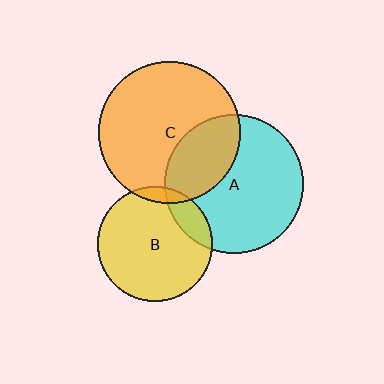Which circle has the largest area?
Circle C (orange).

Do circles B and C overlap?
Yes.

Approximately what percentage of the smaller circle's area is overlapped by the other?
Approximately 5%.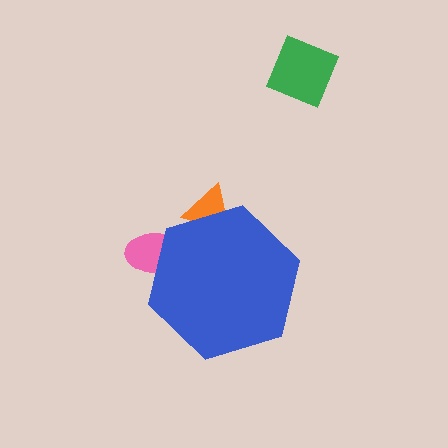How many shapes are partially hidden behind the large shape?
2 shapes are partially hidden.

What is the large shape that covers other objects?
A blue hexagon.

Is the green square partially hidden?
No, the green square is fully visible.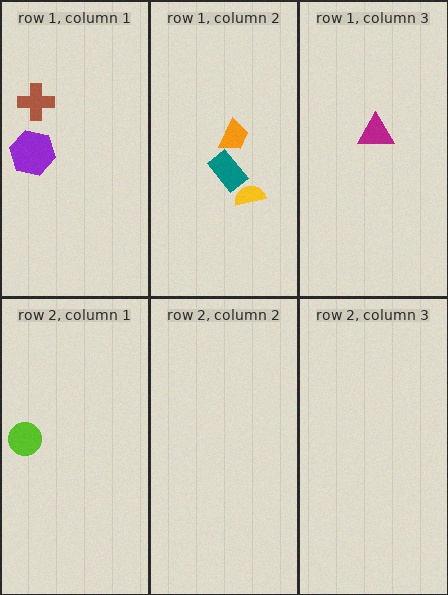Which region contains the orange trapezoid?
The row 1, column 2 region.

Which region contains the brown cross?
The row 1, column 1 region.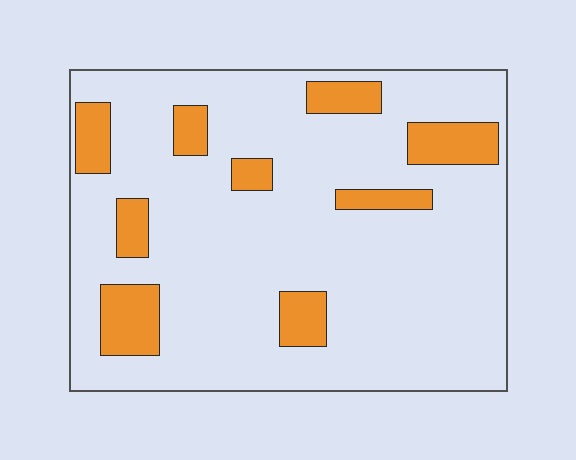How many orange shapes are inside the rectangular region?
9.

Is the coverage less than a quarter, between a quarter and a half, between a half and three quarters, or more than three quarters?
Less than a quarter.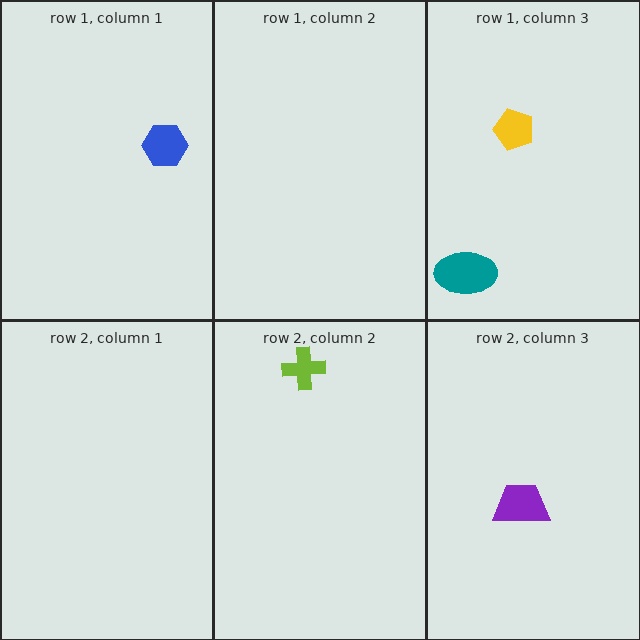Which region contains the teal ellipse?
The row 1, column 3 region.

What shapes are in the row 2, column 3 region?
The purple trapezoid.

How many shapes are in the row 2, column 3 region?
1.